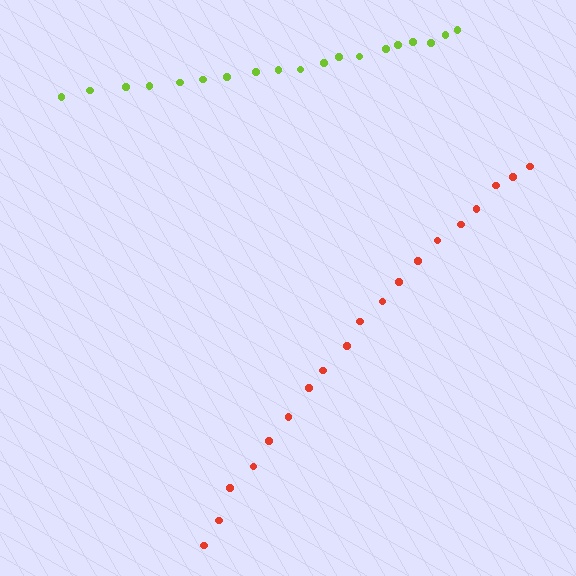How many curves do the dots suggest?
There are 2 distinct paths.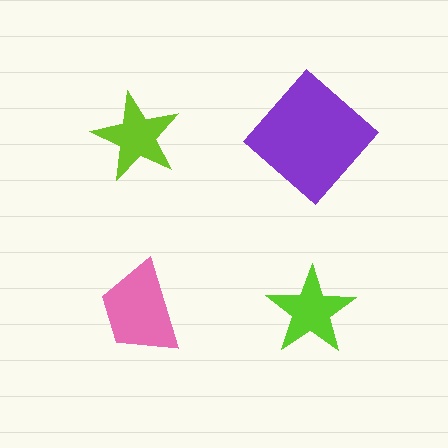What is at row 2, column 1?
A pink trapezoid.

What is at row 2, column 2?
A lime star.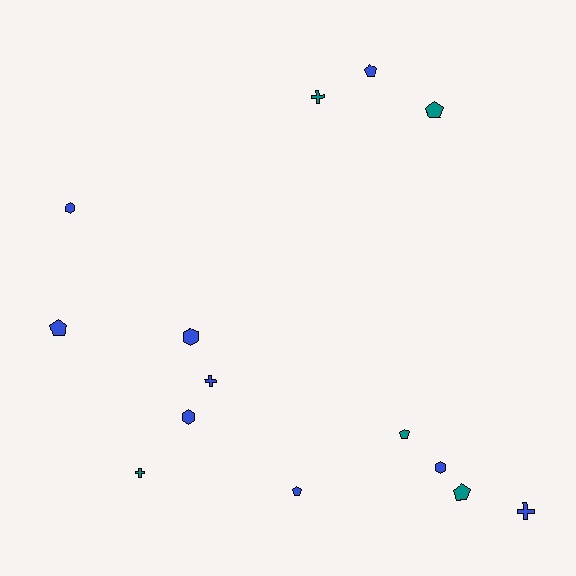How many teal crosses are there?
There are 2 teal crosses.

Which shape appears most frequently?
Pentagon, with 6 objects.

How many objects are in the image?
There are 14 objects.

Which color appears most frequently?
Blue, with 9 objects.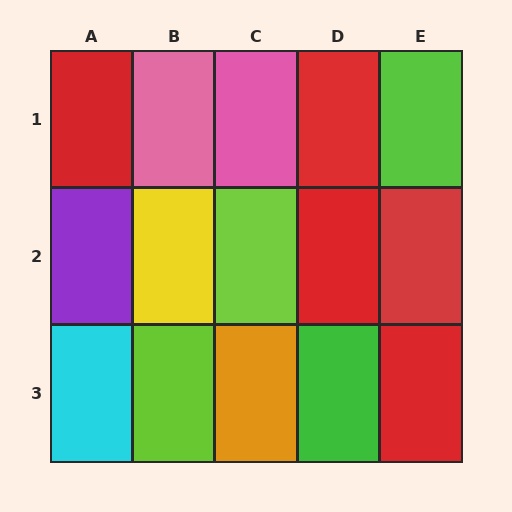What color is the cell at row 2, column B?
Yellow.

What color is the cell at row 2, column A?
Purple.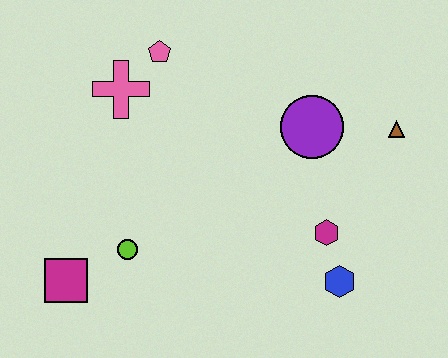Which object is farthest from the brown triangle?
The magenta square is farthest from the brown triangle.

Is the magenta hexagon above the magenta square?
Yes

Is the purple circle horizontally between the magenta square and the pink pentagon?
No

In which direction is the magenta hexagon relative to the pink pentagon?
The magenta hexagon is below the pink pentagon.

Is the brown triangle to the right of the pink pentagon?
Yes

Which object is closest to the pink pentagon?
The pink cross is closest to the pink pentagon.